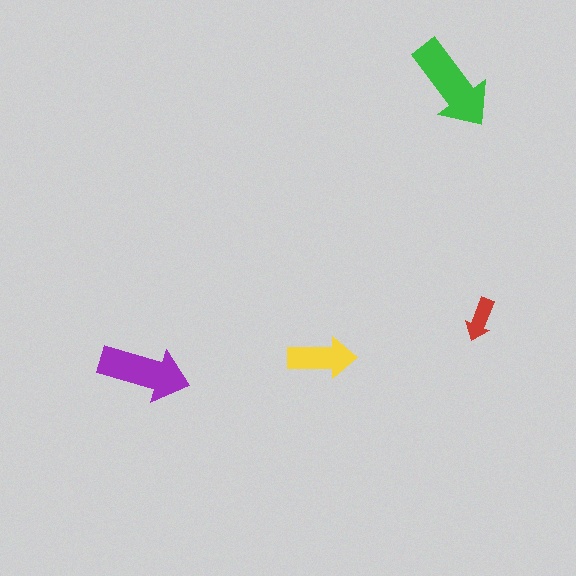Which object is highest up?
The green arrow is topmost.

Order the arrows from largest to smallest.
the green one, the purple one, the yellow one, the red one.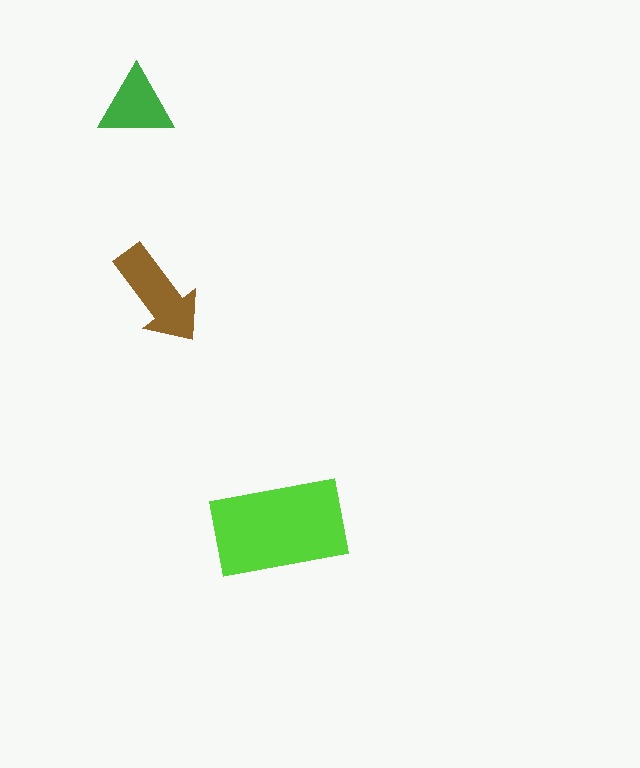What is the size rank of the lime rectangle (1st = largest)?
1st.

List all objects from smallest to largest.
The green triangle, the brown arrow, the lime rectangle.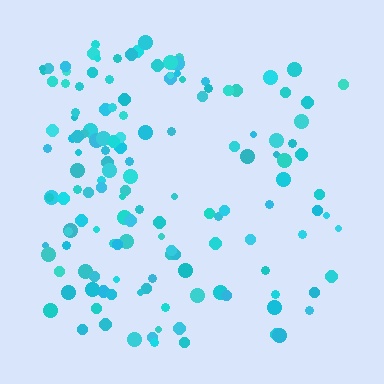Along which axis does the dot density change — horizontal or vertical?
Horizontal.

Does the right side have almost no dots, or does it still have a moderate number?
Still a moderate number, just noticeably fewer than the left.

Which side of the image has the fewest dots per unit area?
The right.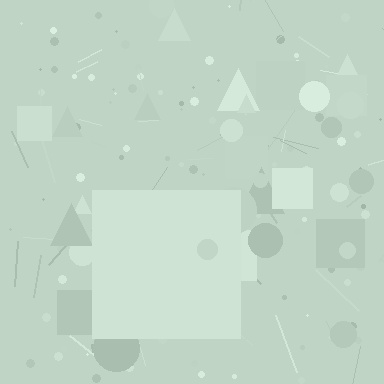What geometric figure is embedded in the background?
A square is embedded in the background.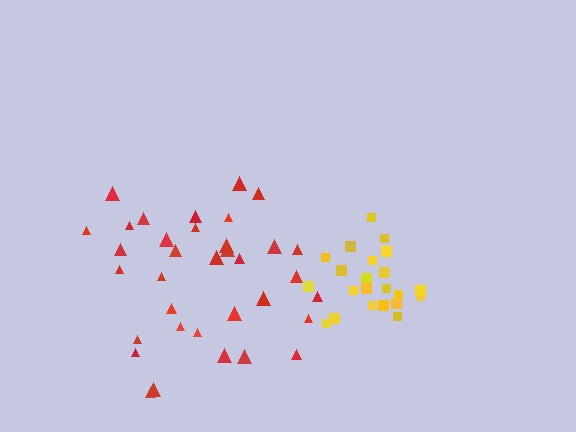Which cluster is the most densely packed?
Yellow.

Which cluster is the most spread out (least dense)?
Red.